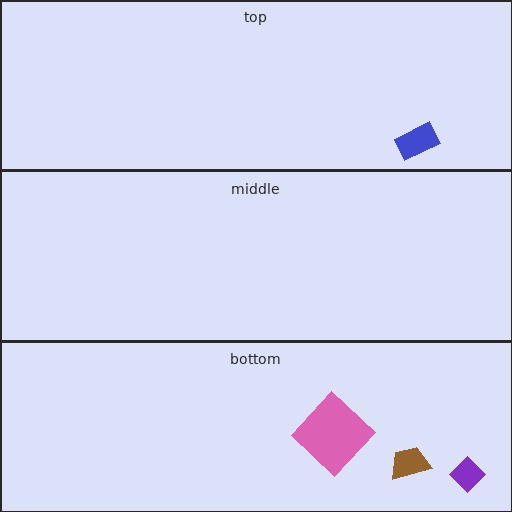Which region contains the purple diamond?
The bottom region.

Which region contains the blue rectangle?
The top region.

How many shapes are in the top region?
1.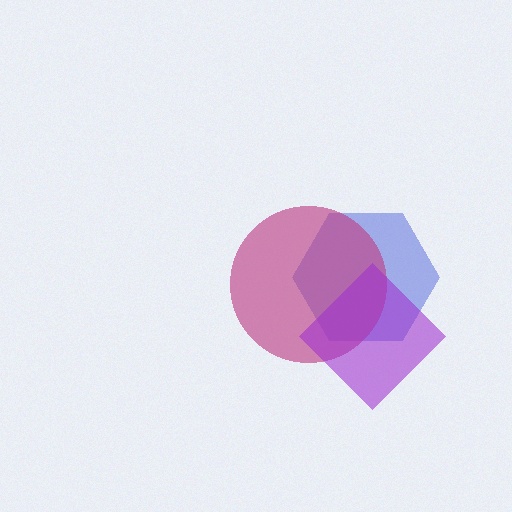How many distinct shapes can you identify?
There are 3 distinct shapes: a blue hexagon, a magenta circle, a purple diamond.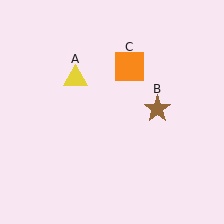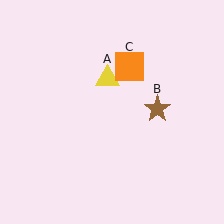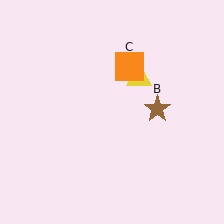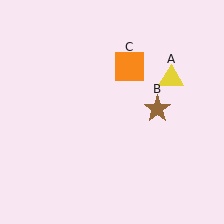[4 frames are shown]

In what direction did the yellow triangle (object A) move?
The yellow triangle (object A) moved right.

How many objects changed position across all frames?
1 object changed position: yellow triangle (object A).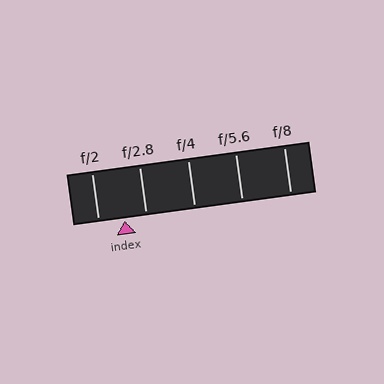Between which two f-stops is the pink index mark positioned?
The index mark is between f/2 and f/2.8.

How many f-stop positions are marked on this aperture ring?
There are 5 f-stop positions marked.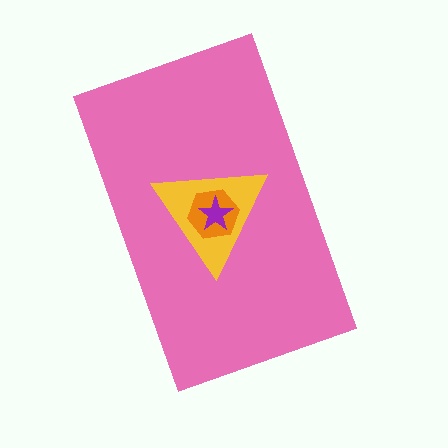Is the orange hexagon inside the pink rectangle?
Yes.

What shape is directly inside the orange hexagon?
The purple star.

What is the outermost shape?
The pink rectangle.